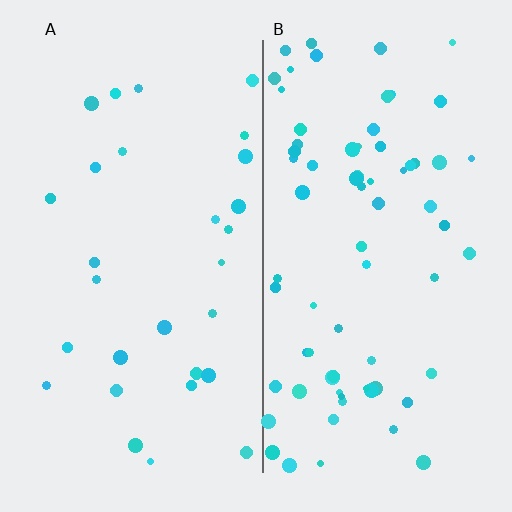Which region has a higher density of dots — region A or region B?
B (the right).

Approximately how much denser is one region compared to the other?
Approximately 2.4× — region B over region A.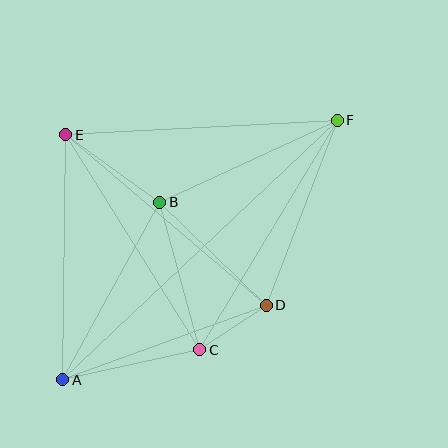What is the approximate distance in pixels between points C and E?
The distance between C and E is approximately 253 pixels.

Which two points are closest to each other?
Points C and D are closest to each other.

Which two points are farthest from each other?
Points A and F are farthest from each other.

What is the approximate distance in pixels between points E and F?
The distance between E and F is approximately 272 pixels.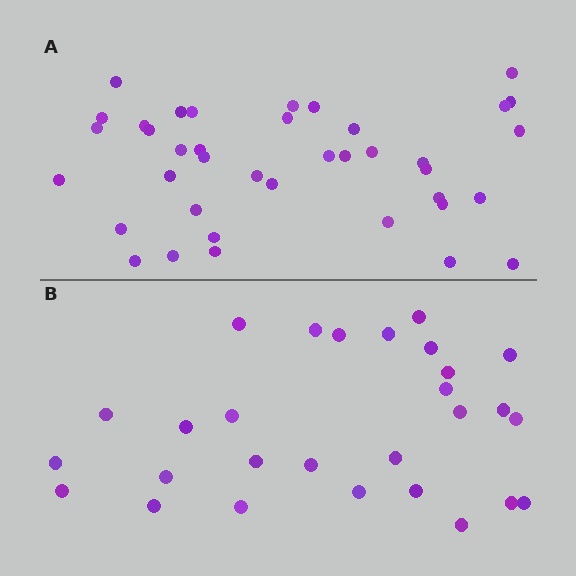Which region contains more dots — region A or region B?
Region A (the top region) has more dots.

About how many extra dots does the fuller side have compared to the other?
Region A has roughly 12 or so more dots than region B.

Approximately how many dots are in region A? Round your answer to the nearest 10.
About 40 dots. (The exact count is 39, which rounds to 40.)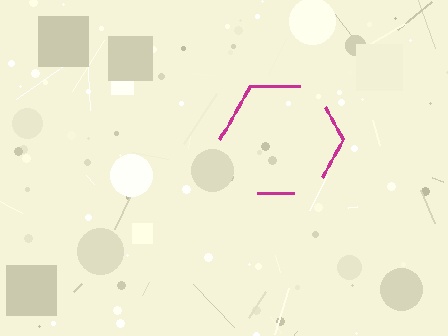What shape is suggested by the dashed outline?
The dashed outline suggests a hexagon.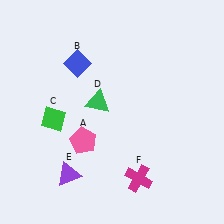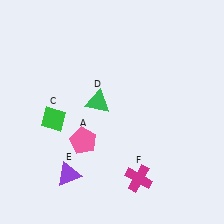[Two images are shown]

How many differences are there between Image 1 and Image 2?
There is 1 difference between the two images.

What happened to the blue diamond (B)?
The blue diamond (B) was removed in Image 2. It was in the top-left area of Image 1.